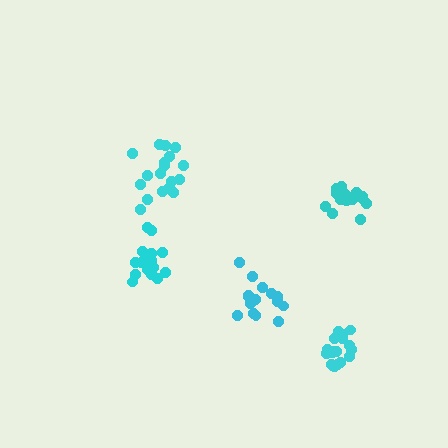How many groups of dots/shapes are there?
There are 5 groups.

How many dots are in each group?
Group 1: 19 dots, Group 2: 16 dots, Group 3: 15 dots, Group 4: 18 dots, Group 5: 14 dots (82 total).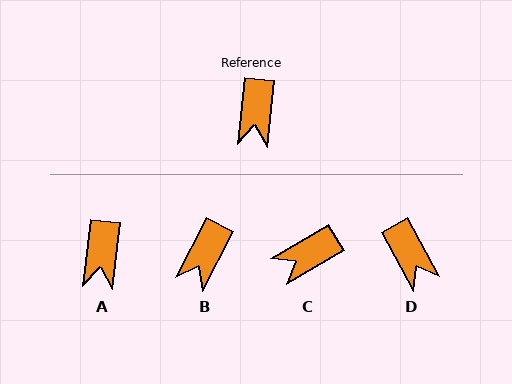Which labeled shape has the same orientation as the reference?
A.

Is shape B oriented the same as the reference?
No, it is off by about 21 degrees.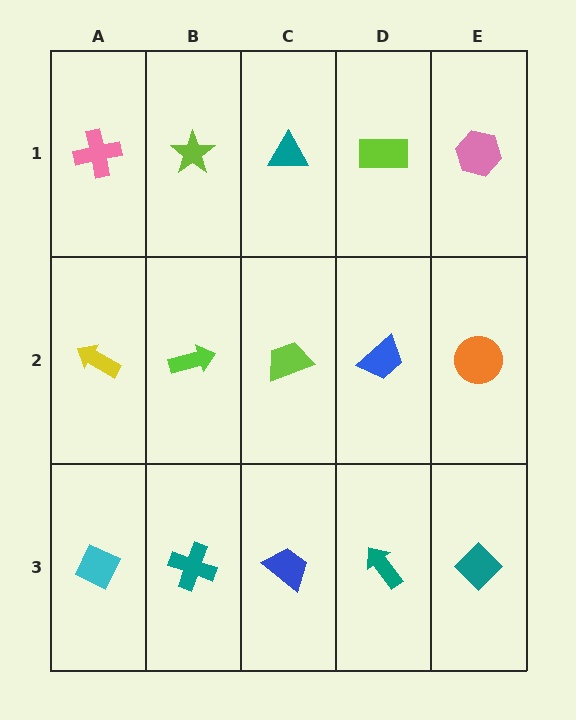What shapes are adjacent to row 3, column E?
An orange circle (row 2, column E), a teal arrow (row 3, column D).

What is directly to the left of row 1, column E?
A lime rectangle.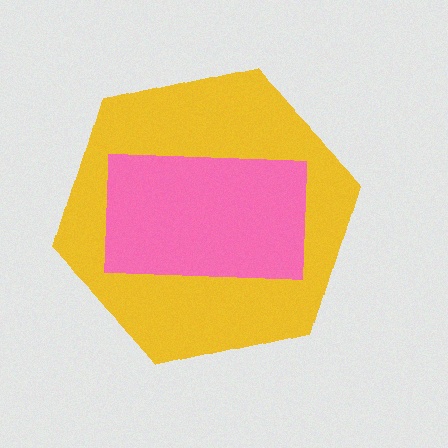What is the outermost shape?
The yellow hexagon.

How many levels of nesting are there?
2.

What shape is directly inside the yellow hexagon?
The pink rectangle.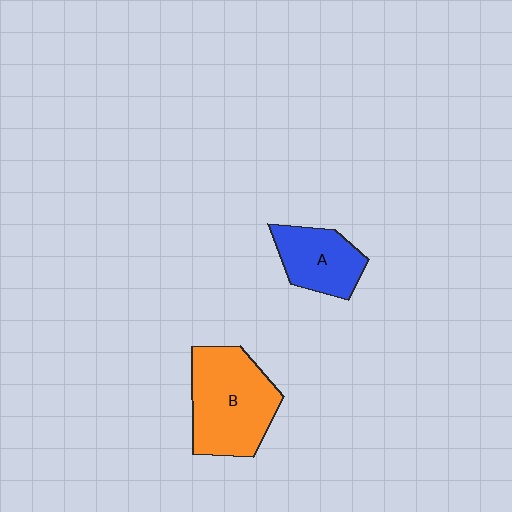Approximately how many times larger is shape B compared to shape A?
Approximately 1.7 times.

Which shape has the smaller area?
Shape A (blue).